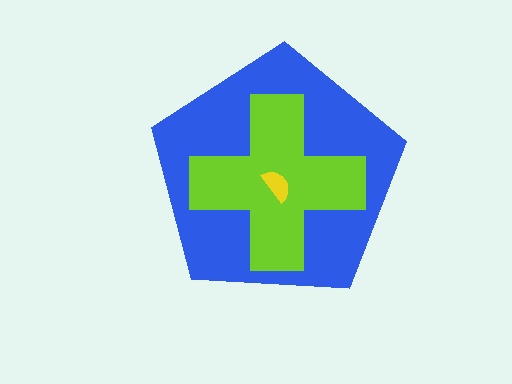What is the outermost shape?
The blue pentagon.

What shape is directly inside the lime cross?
The yellow semicircle.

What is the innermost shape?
The yellow semicircle.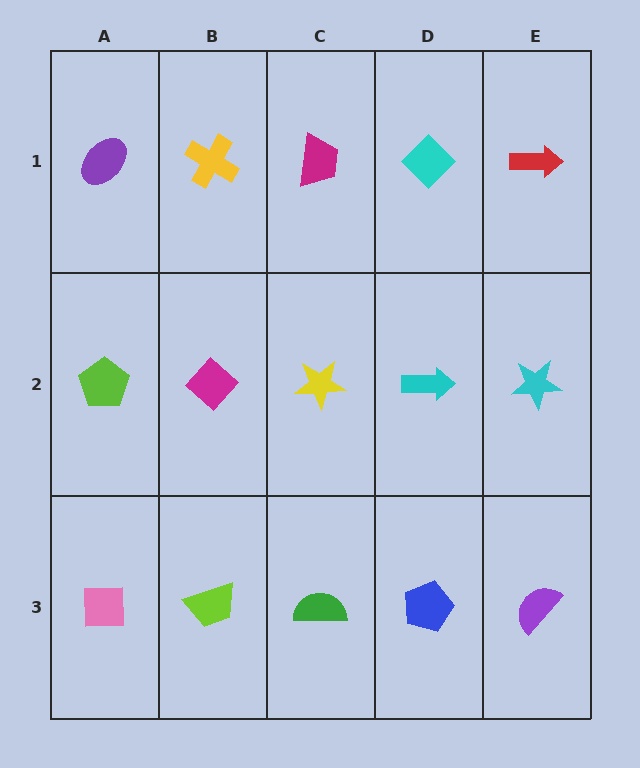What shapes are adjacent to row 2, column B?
A yellow cross (row 1, column B), a lime trapezoid (row 3, column B), a lime pentagon (row 2, column A), a yellow star (row 2, column C).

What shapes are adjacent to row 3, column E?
A cyan star (row 2, column E), a blue pentagon (row 3, column D).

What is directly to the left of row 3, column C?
A lime trapezoid.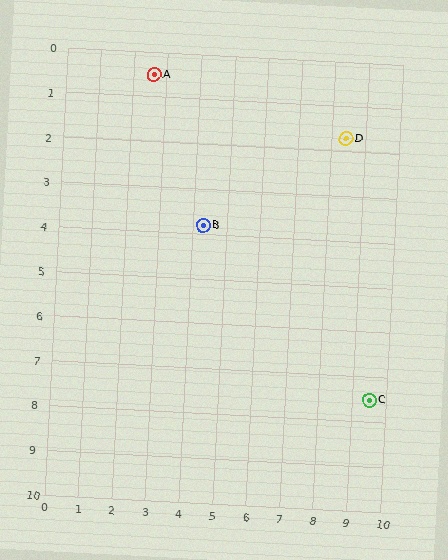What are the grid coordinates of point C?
Point C is at approximately (9.5, 7.5).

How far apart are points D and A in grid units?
Points D and A are about 5.9 grid units apart.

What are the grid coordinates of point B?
Point B is at approximately (4.3, 3.8).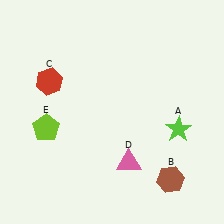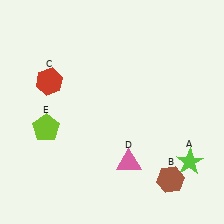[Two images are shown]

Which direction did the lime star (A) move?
The lime star (A) moved down.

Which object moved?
The lime star (A) moved down.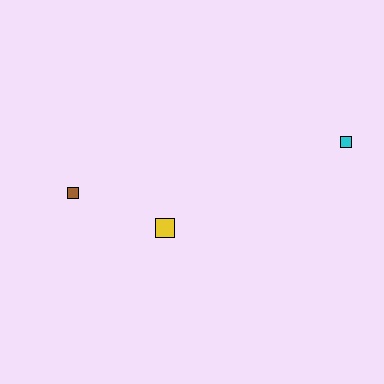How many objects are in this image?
There are 3 objects.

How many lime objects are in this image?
There are no lime objects.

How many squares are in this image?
There are 3 squares.